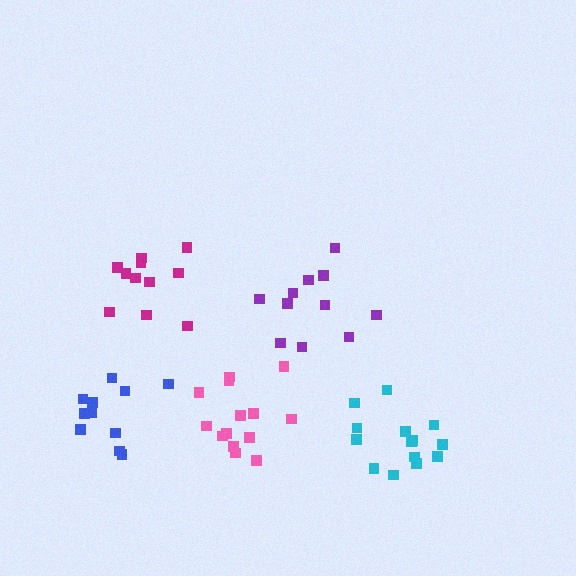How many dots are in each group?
Group 1: 11 dots, Group 2: 14 dots, Group 3: 14 dots, Group 4: 11 dots, Group 5: 11 dots (61 total).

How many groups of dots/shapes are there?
There are 5 groups.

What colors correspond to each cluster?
The clusters are colored: purple, cyan, pink, blue, magenta.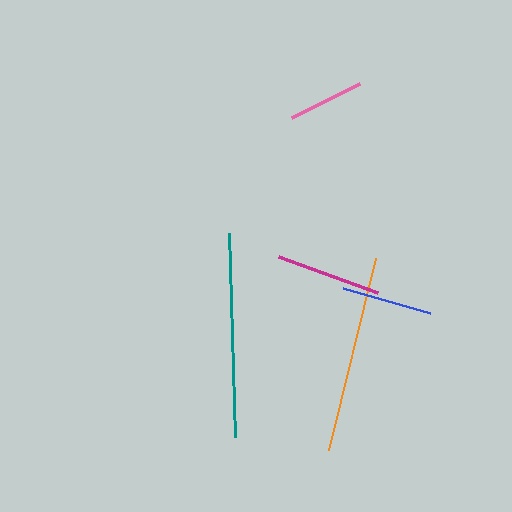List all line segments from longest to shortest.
From longest to shortest: teal, orange, magenta, blue, pink.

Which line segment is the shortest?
The pink line is the shortest at approximately 76 pixels.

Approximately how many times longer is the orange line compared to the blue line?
The orange line is approximately 2.2 times the length of the blue line.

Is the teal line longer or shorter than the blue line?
The teal line is longer than the blue line.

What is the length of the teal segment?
The teal segment is approximately 204 pixels long.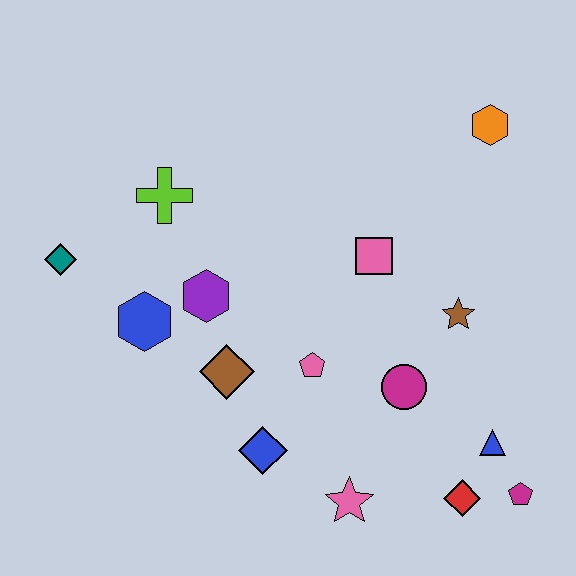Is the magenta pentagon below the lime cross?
Yes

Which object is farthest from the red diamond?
The teal diamond is farthest from the red diamond.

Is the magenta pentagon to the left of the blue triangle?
No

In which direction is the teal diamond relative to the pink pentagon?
The teal diamond is to the left of the pink pentagon.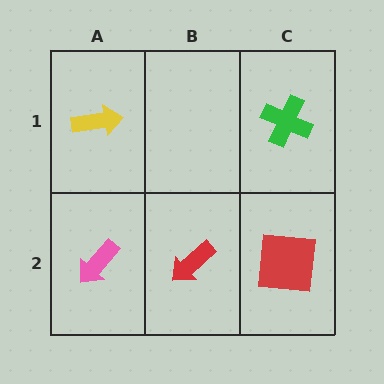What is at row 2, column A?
A pink arrow.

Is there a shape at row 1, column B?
No, that cell is empty.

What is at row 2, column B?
A red arrow.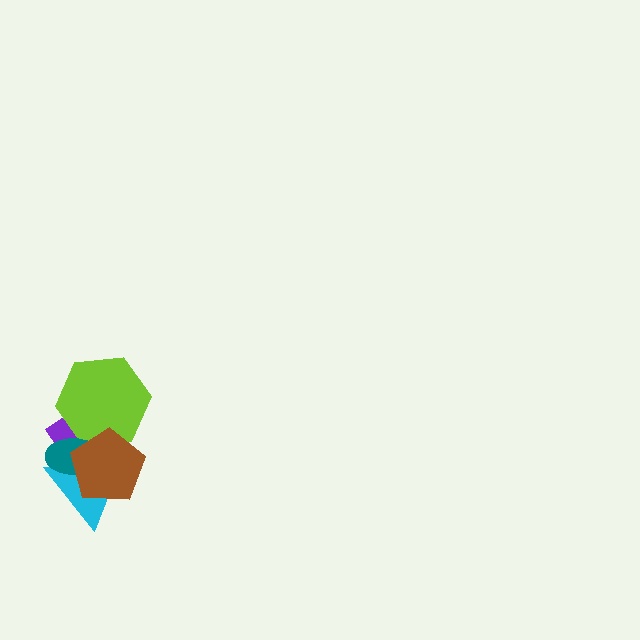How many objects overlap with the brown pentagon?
4 objects overlap with the brown pentagon.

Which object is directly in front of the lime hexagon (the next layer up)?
The cyan triangle is directly in front of the lime hexagon.